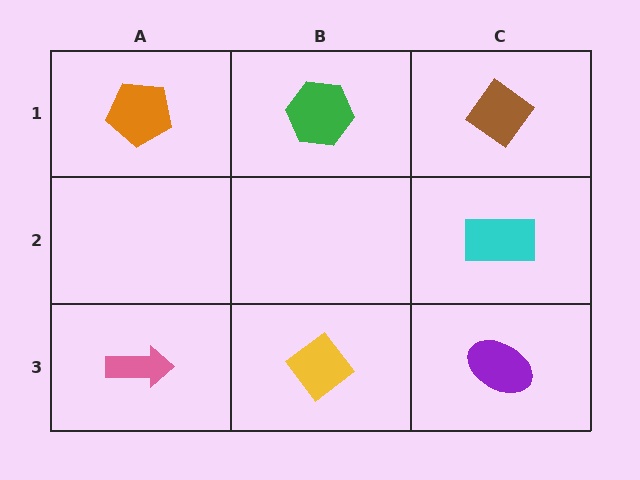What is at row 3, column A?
A pink arrow.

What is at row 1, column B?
A green hexagon.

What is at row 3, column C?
A purple ellipse.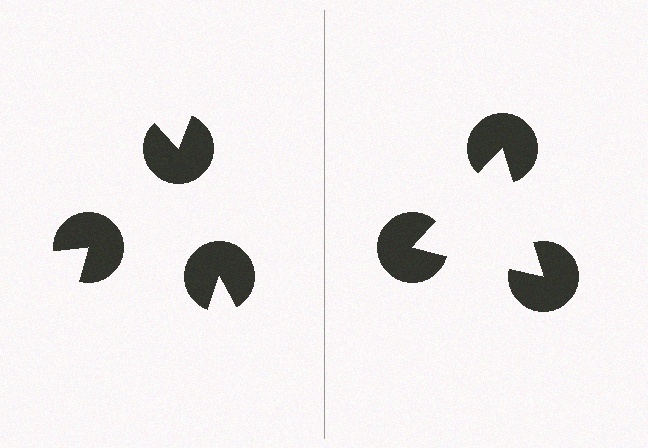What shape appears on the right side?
An illusory triangle.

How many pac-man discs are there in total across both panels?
6 — 3 on each side.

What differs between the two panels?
The pac-man discs are positioned identically on both sides; only the wedge orientations differ. On the right they align to a triangle; on the left they are misaligned.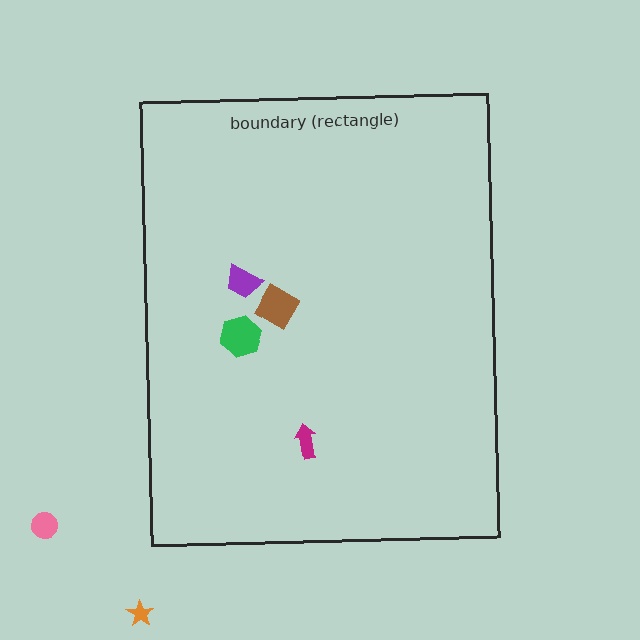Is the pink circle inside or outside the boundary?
Outside.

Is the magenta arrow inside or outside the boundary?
Inside.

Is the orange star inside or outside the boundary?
Outside.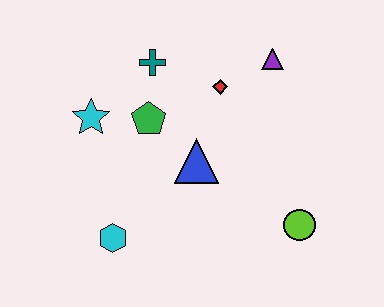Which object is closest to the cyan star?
The green pentagon is closest to the cyan star.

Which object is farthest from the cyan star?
The lime circle is farthest from the cyan star.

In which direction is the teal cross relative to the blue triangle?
The teal cross is above the blue triangle.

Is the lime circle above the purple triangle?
No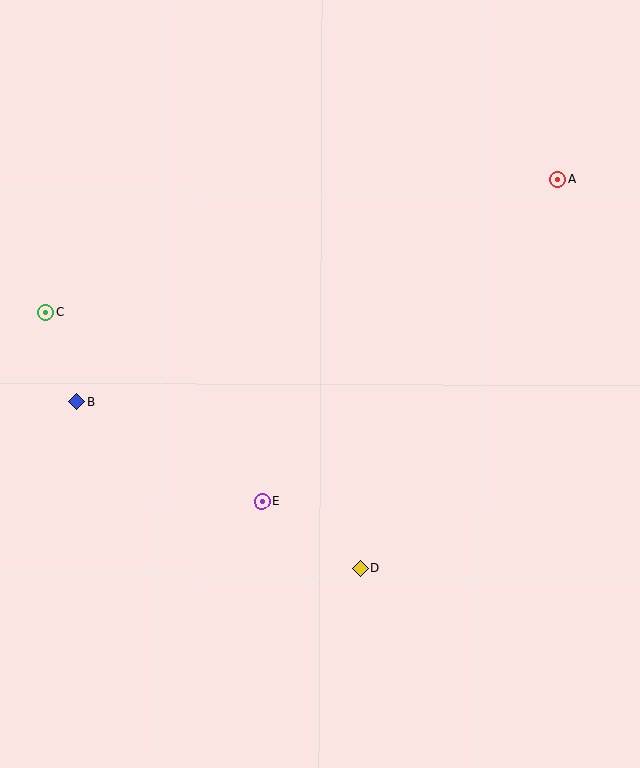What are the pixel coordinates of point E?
Point E is at (262, 501).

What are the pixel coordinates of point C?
Point C is at (46, 312).